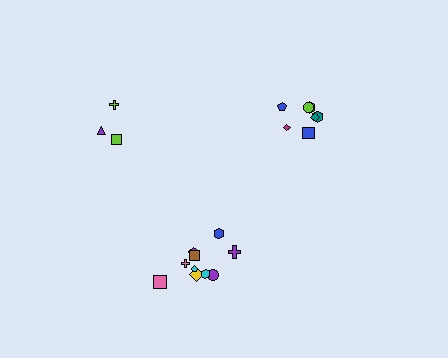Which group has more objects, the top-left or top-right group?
The top-right group.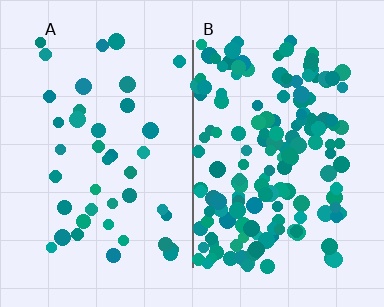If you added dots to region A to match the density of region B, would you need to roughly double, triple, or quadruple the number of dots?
Approximately quadruple.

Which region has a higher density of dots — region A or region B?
B (the right).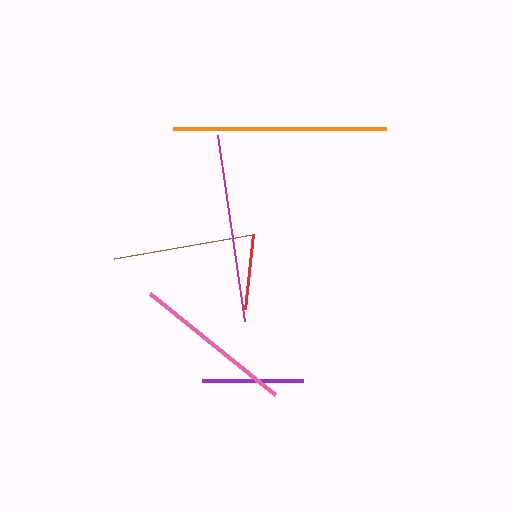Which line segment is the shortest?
The red line is the shortest at approximately 75 pixels.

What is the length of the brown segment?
The brown segment is approximately 139 pixels long.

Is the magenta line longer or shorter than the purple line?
The magenta line is longer than the purple line.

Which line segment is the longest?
The orange line is the longest at approximately 213 pixels.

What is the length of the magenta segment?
The magenta segment is approximately 189 pixels long.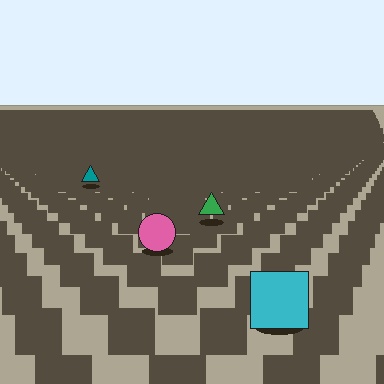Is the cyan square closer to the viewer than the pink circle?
Yes. The cyan square is closer — you can tell from the texture gradient: the ground texture is coarser near it.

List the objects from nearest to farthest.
From nearest to farthest: the cyan square, the pink circle, the green triangle, the teal triangle.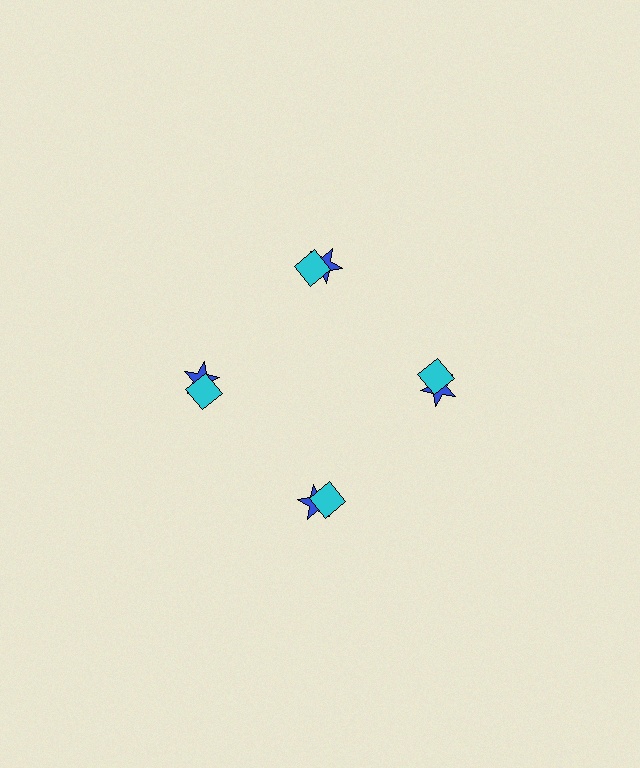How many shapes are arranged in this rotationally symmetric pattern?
There are 8 shapes, arranged in 4 groups of 2.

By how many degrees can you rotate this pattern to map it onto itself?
The pattern maps onto itself every 90 degrees of rotation.